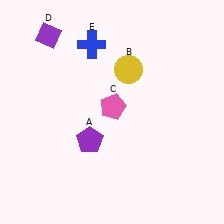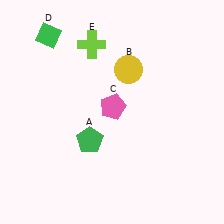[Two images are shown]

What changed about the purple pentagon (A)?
In Image 1, A is purple. In Image 2, it changed to green.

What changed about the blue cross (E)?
In Image 1, E is blue. In Image 2, it changed to lime.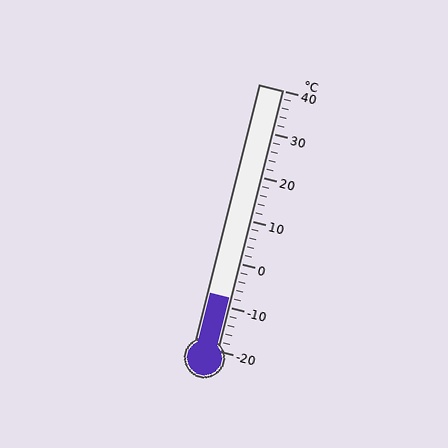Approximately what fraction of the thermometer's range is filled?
The thermometer is filled to approximately 20% of its range.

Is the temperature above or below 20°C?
The temperature is below 20°C.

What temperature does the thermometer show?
The thermometer shows approximately -8°C.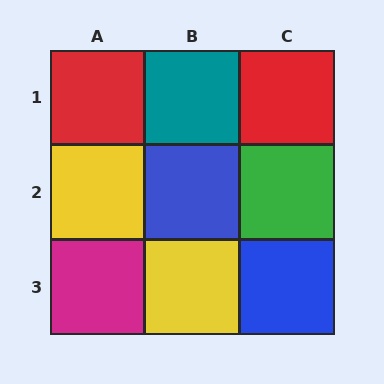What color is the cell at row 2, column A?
Yellow.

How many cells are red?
2 cells are red.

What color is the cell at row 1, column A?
Red.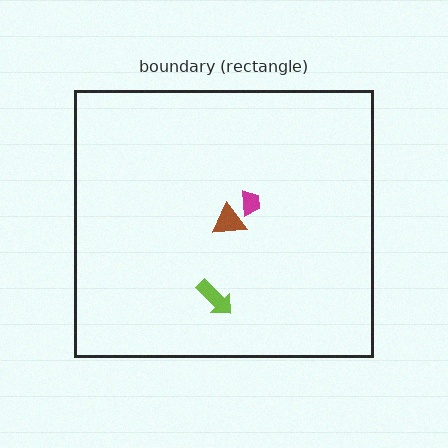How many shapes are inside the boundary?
3 inside, 0 outside.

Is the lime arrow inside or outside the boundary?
Inside.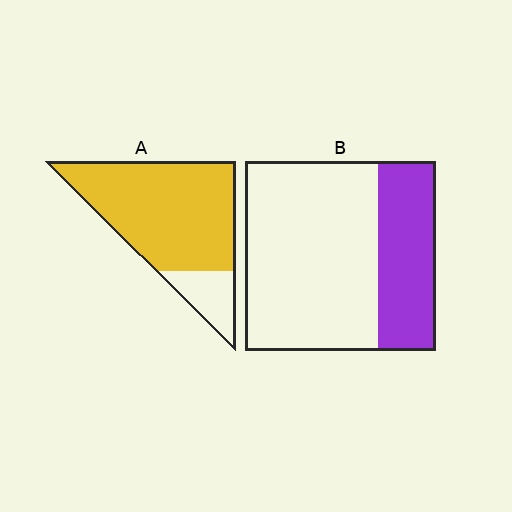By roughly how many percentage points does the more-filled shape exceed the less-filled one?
By roughly 50 percentage points (A over B).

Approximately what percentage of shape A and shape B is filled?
A is approximately 80% and B is approximately 30%.